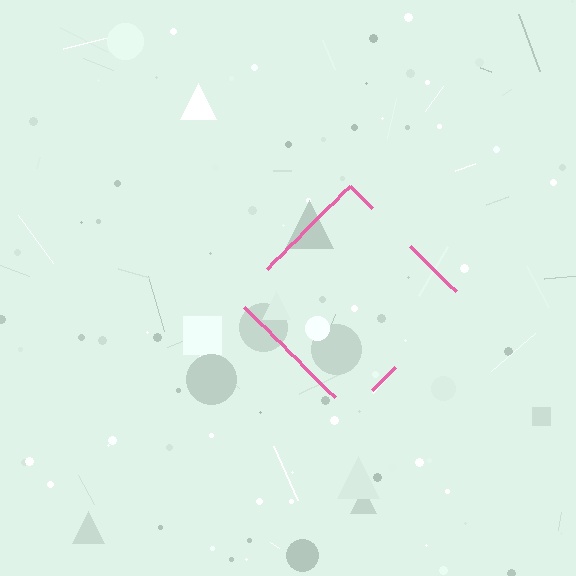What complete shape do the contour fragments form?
The contour fragments form a diamond.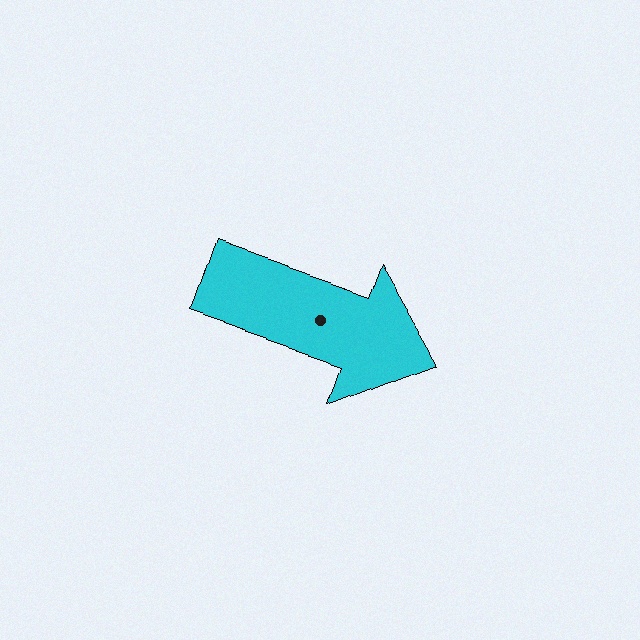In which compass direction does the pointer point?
East.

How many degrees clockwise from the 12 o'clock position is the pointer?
Approximately 109 degrees.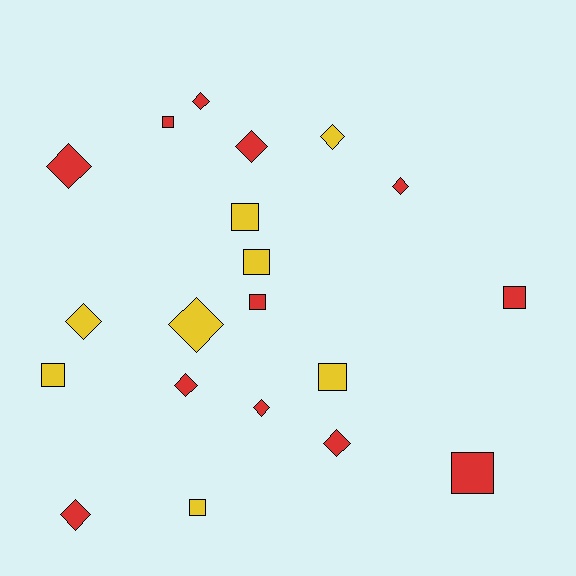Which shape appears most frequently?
Diamond, with 11 objects.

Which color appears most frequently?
Red, with 12 objects.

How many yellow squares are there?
There are 5 yellow squares.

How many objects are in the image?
There are 20 objects.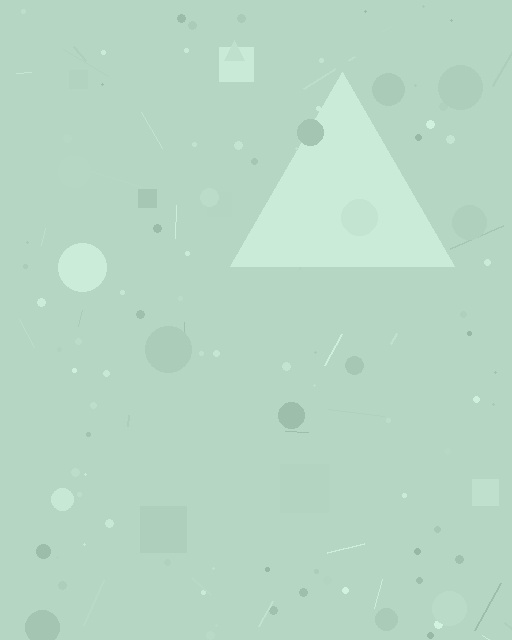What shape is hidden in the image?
A triangle is hidden in the image.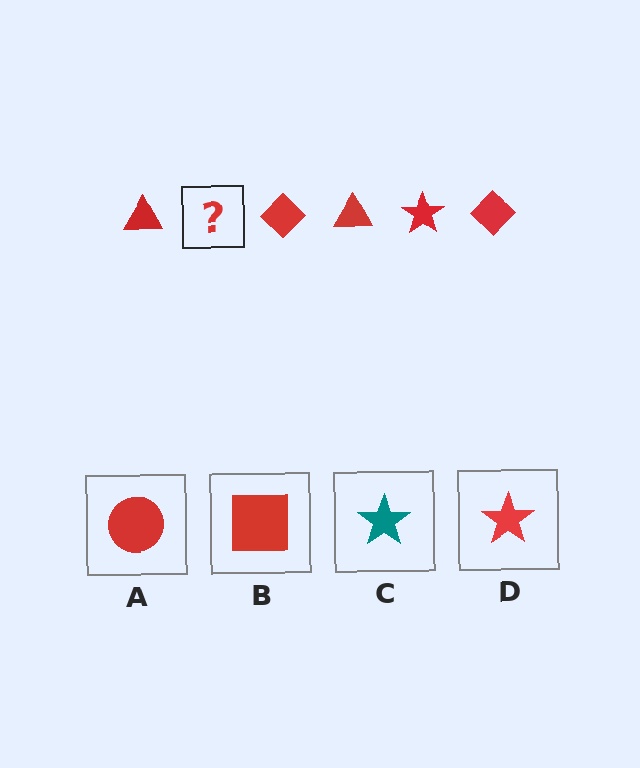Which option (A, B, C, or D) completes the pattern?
D.